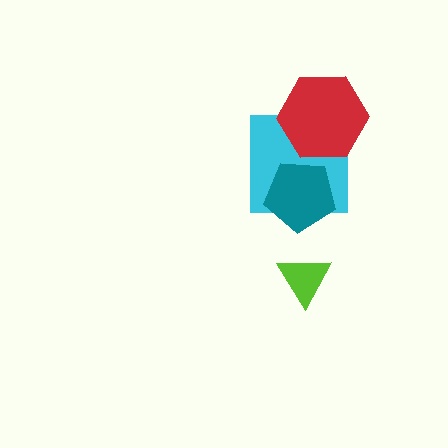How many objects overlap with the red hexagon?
1 object overlaps with the red hexagon.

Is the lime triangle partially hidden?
No, no other shape covers it.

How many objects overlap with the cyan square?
2 objects overlap with the cyan square.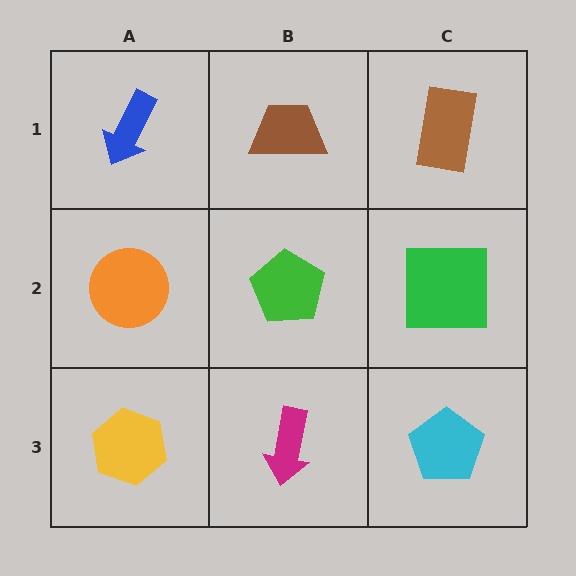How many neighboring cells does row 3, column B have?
3.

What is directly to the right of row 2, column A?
A green pentagon.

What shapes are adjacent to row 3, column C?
A green square (row 2, column C), a magenta arrow (row 3, column B).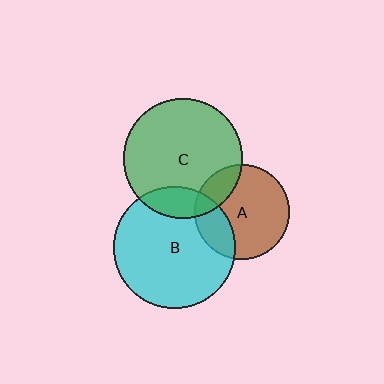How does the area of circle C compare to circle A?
Approximately 1.6 times.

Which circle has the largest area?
Circle B (cyan).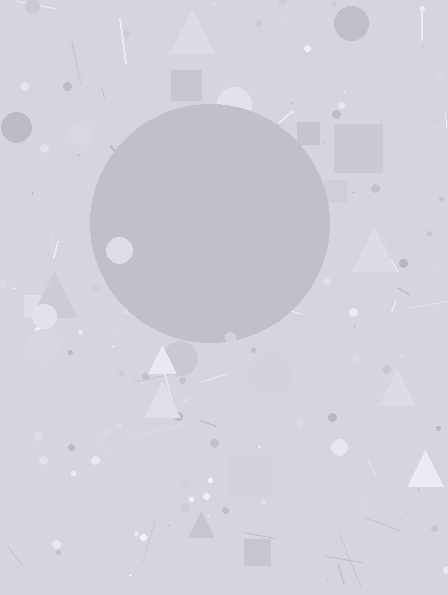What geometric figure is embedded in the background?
A circle is embedded in the background.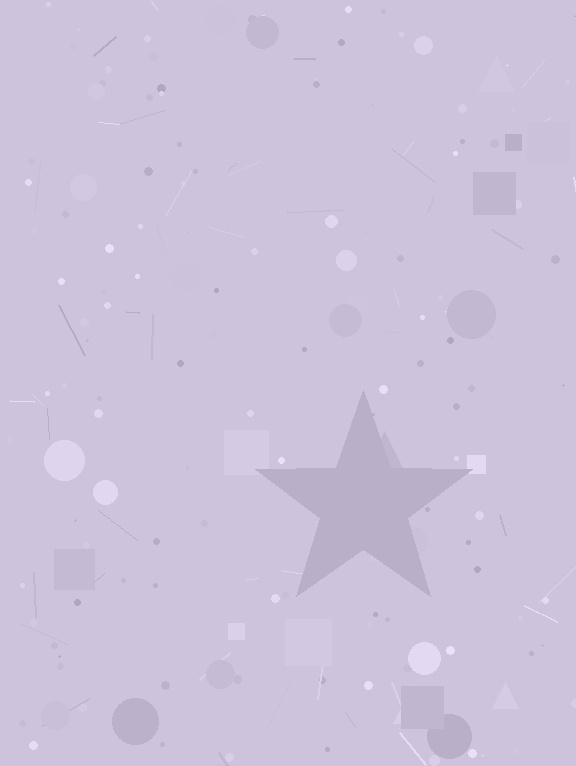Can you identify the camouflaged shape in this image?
The camouflaged shape is a star.